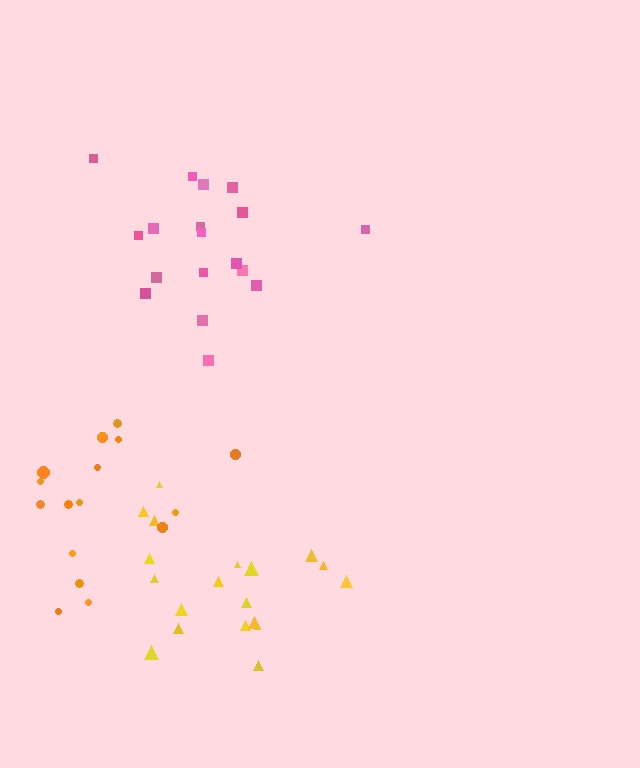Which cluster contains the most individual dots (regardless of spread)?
Yellow (19).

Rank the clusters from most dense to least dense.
yellow, orange, pink.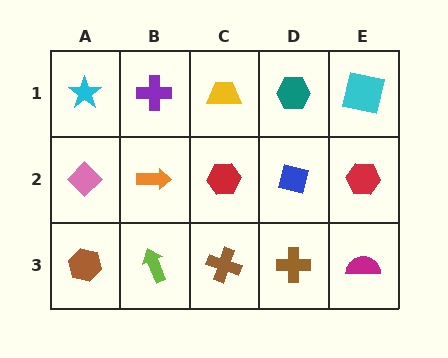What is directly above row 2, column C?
A yellow trapezoid.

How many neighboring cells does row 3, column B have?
3.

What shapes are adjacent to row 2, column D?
A teal hexagon (row 1, column D), a brown cross (row 3, column D), a red hexagon (row 2, column C), a red hexagon (row 2, column E).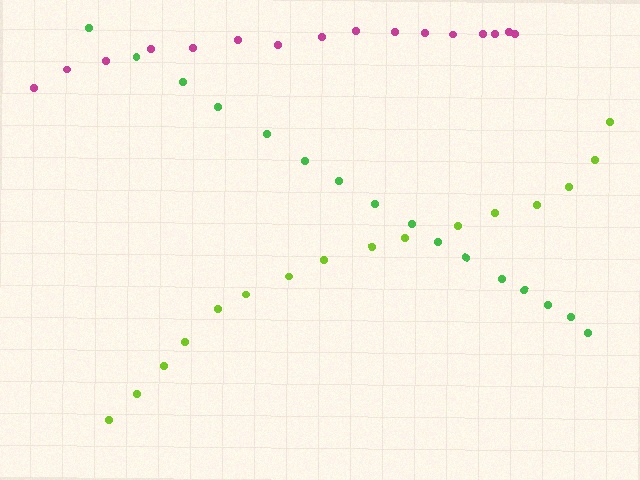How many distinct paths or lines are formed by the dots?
There are 3 distinct paths.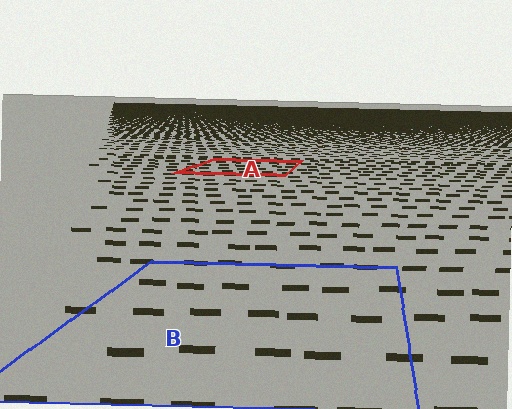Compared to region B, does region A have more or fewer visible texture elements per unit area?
Region A has more texture elements per unit area — they are packed more densely because it is farther away.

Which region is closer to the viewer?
Region B is closer. The texture elements there are larger and more spread out.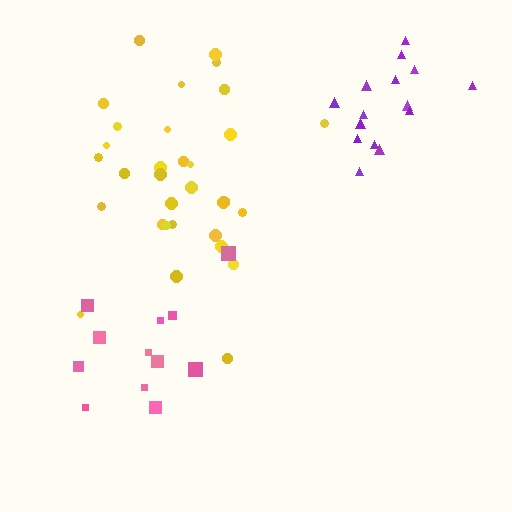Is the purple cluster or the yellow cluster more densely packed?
Purple.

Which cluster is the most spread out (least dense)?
Pink.